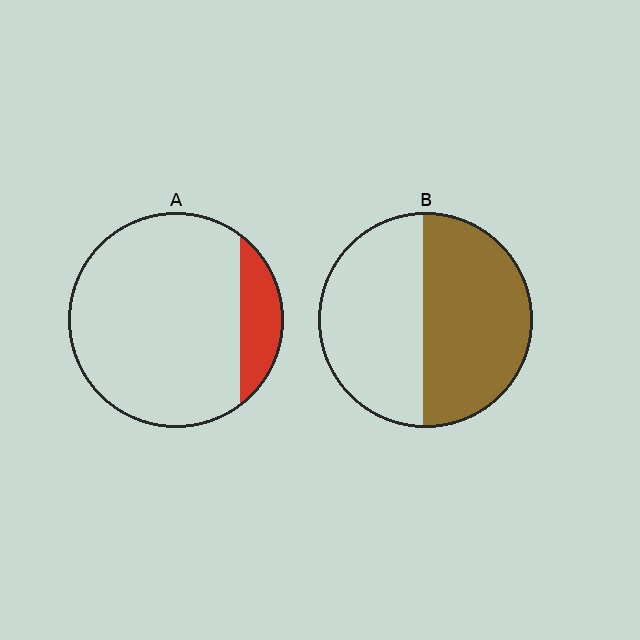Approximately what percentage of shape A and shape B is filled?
A is approximately 15% and B is approximately 50%.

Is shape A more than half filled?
No.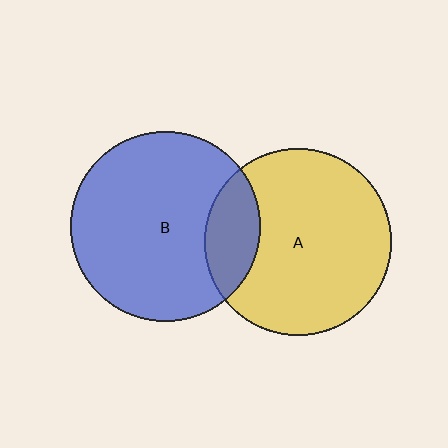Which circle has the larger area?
Circle B (blue).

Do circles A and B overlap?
Yes.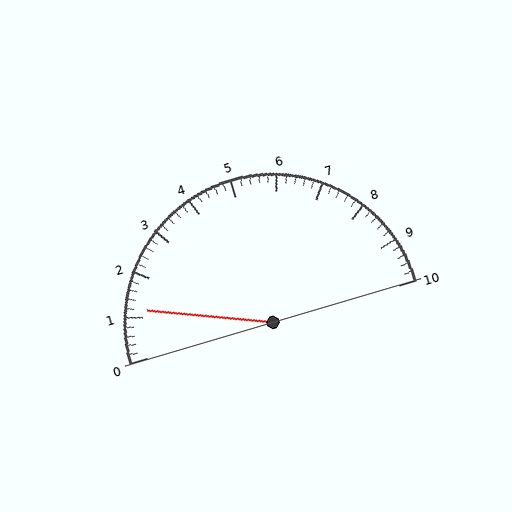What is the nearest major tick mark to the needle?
The nearest major tick mark is 1.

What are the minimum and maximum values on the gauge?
The gauge ranges from 0 to 10.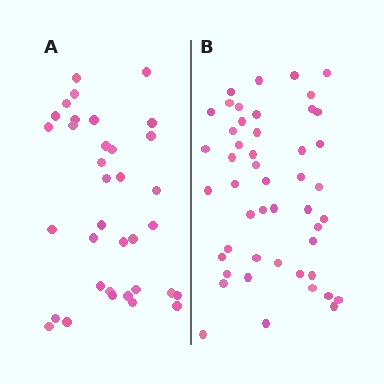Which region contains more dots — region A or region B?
Region B (the right region) has more dots.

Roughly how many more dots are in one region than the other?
Region B has approximately 15 more dots than region A.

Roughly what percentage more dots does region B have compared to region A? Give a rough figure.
About 35% more.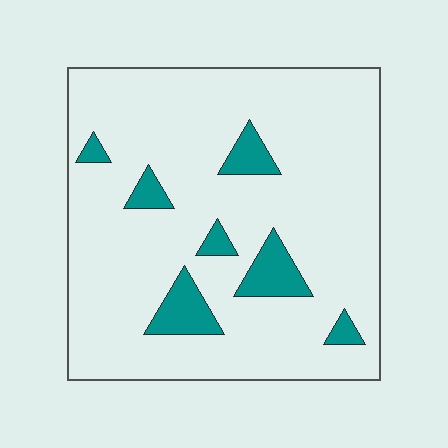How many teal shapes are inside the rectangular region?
7.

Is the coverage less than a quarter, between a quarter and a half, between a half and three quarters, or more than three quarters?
Less than a quarter.